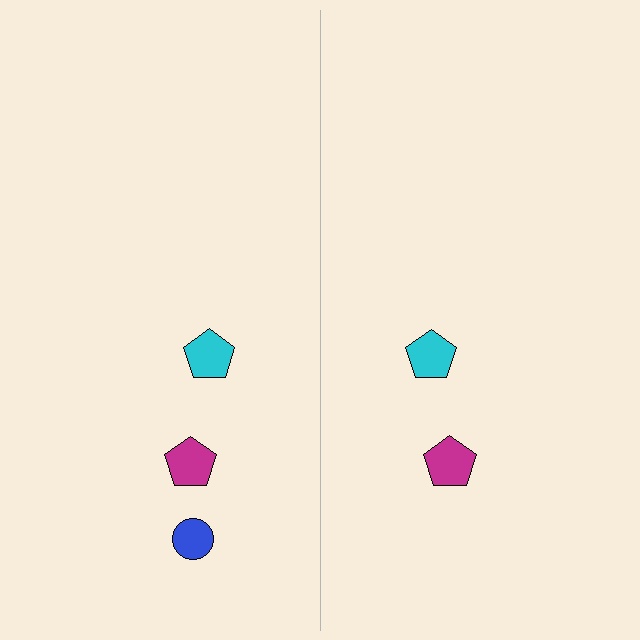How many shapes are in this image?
There are 5 shapes in this image.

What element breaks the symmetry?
A blue circle is missing from the right side.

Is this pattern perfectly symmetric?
No, the pattern is not perfectly symmetric. A blue circle is missing from the right side.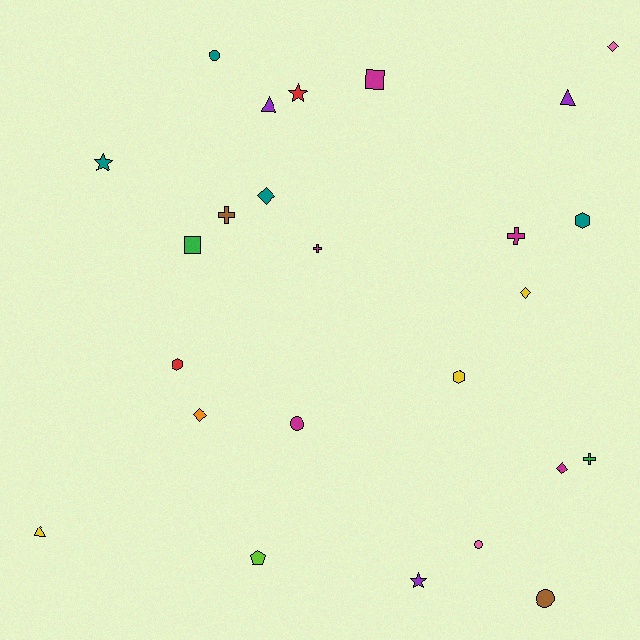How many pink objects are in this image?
There are 2 pink objects.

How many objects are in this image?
There are 25 objects.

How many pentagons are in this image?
There is 1 pentagon.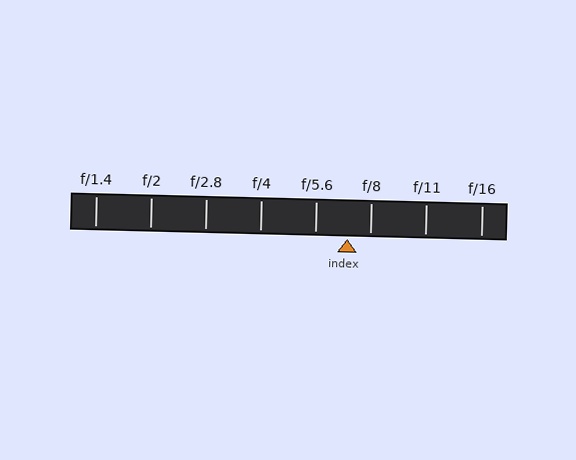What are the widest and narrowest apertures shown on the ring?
The widest aperture shown is f/1.4 and the narrowest is f/16.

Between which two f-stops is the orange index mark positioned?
The index mark is between f/5.6 and f/8.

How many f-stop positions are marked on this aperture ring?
There are 8 f-stop positions marked.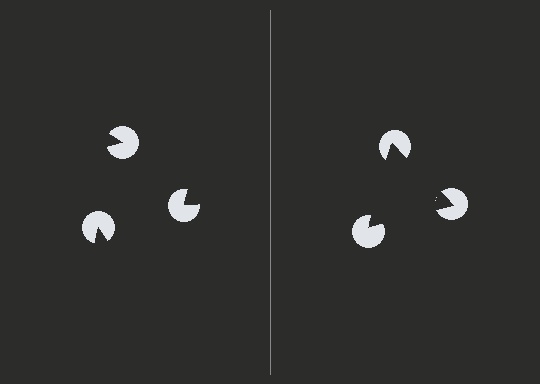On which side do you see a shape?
An illusory triangle appears on the right side. On the left side the wedge cuts are rotated, so no coherent shape forms.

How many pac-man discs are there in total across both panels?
6 — 3 on each side.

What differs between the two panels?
The pac-man discs are positioned identically on both sides; only the wedge orientations differ. On the right they align to a triangle; on the left they are misaligned.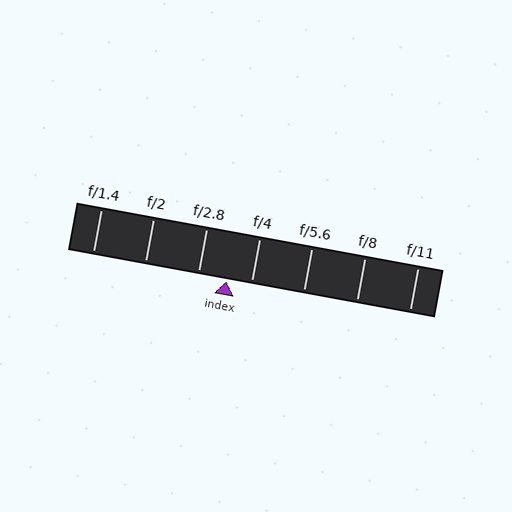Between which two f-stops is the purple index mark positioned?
The index mark is between f/2.8 and f/4.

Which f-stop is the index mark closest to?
The index mark is closest to f/4.